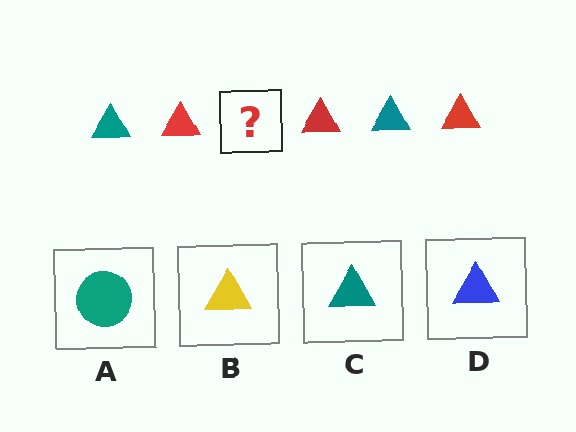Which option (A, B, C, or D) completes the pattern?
C.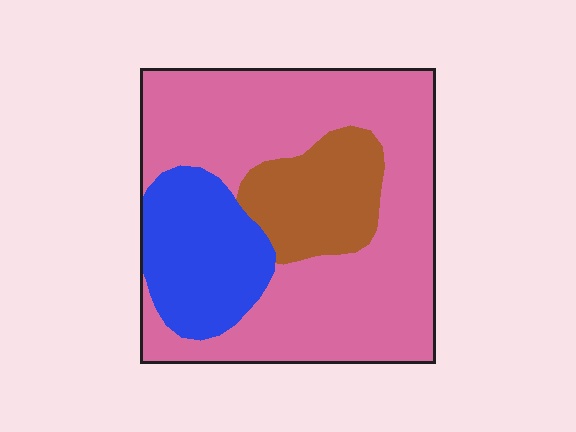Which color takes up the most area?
Pink, at roughly 65%.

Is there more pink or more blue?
Pink.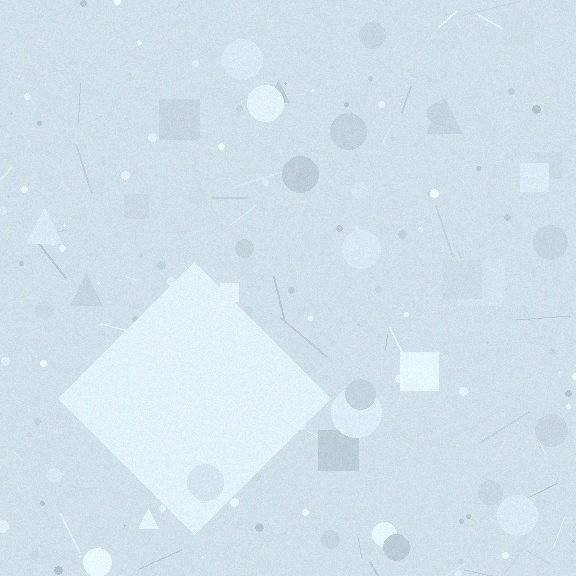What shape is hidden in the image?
A diamond is hidden in the image.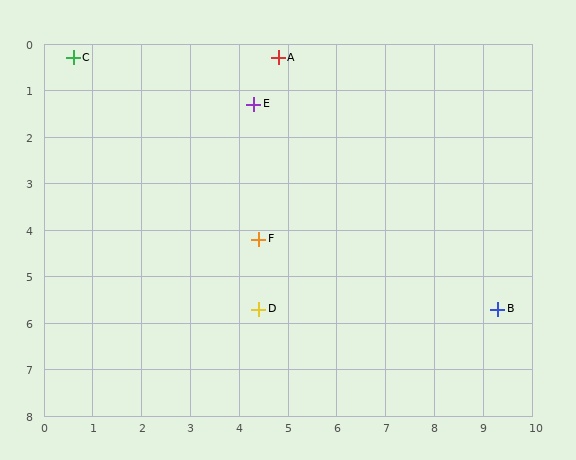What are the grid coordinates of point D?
Point D is at approximately (4.4, 5.7).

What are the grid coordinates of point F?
Point F is at approximately (4.4, 4.2).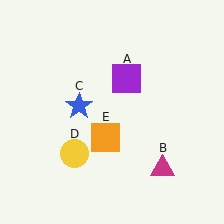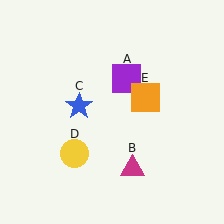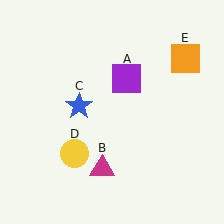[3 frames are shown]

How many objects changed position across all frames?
2 objects changed position: magenta triangle (object B), orange square (object E).